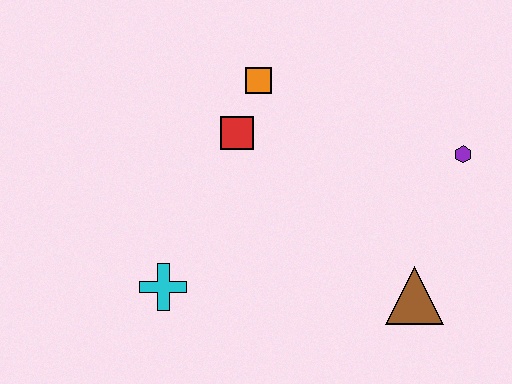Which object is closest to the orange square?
The red square is closest to the orange square.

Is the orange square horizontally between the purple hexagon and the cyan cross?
Yes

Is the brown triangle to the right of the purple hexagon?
No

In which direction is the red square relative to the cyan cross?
The red square is above the cyan cross.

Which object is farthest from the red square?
The brown triangle is farthest from the red square.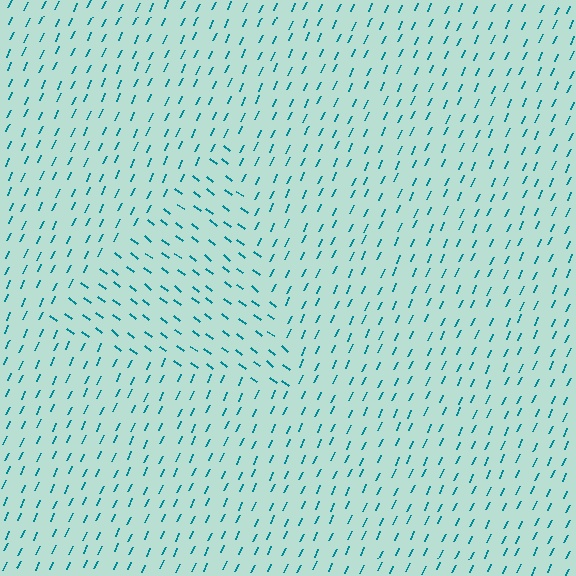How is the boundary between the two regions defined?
The boundary is defined purely by a change in line orientation (approximately 77 degrees difference). All lines are the same color and thickness.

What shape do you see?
I see a triangle.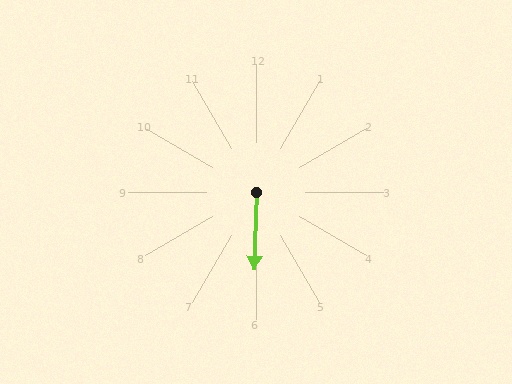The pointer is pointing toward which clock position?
Roughly 6 o'clock.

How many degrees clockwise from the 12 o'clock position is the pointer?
Approximately 182 degrees.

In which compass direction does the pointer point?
South.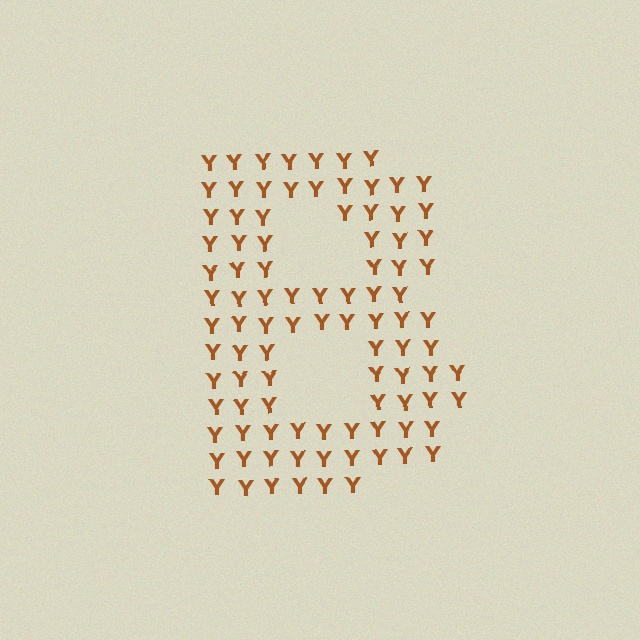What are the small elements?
The small elements are letter Y's.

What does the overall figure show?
The overall figure shows the letter B.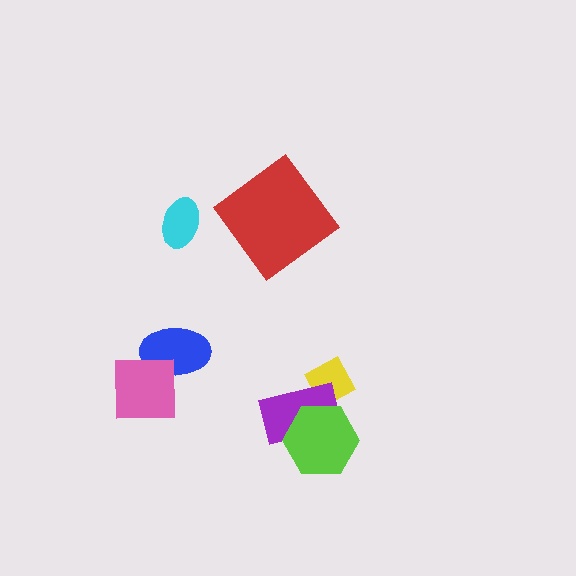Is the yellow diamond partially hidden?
Yes, it is partially covered by another shape.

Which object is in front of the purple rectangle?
The lime hexagon is in front of the purple rectangle.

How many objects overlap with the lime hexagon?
2 objects overlap with the lime hexagon.